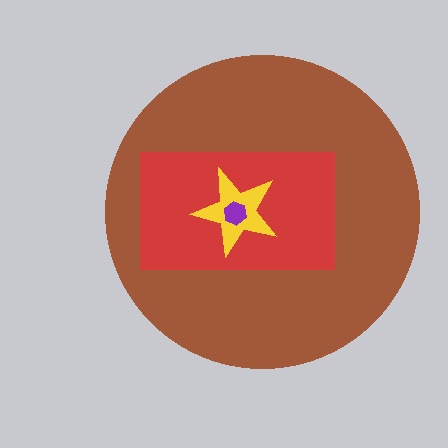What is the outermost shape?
The brown circle.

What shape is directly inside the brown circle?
The red rectangle.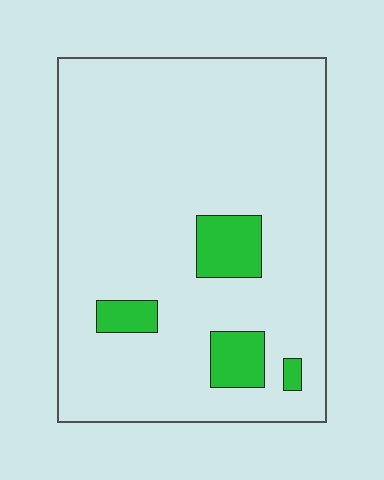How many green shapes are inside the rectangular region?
4.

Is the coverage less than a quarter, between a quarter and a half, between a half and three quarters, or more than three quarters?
Less than a quarter.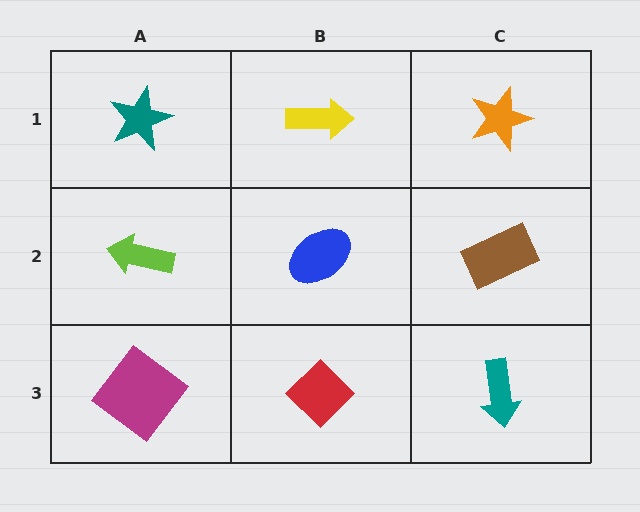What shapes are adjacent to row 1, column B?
A blue ellipse (row 2, column B), a teal star (row 1, column A), an orange star (row 1, column C).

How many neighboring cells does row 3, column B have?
3.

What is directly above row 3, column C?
A brown rectangle.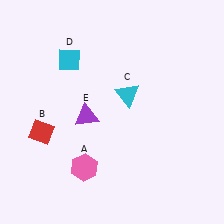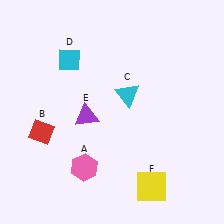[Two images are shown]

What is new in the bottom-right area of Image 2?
A yellow square (F) was added in the bottom-right area of Image 2.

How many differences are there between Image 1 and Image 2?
There is 1 difference between the two images.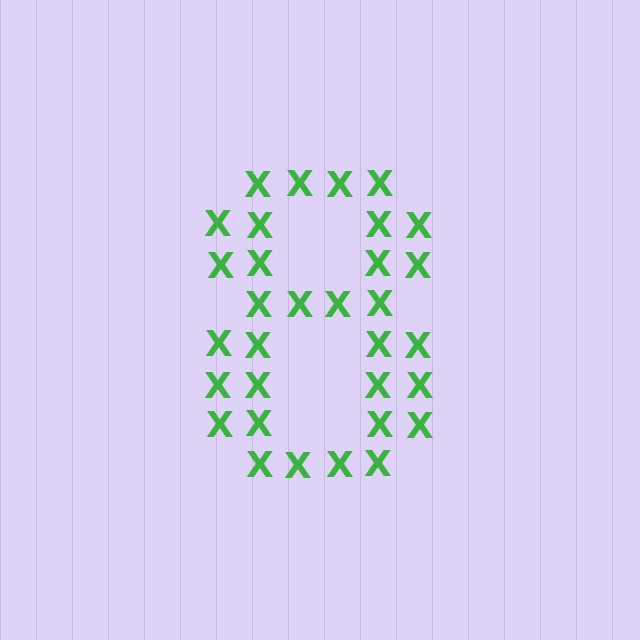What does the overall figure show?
The overall figure shows the digit 8.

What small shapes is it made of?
It is made of small letter X's.